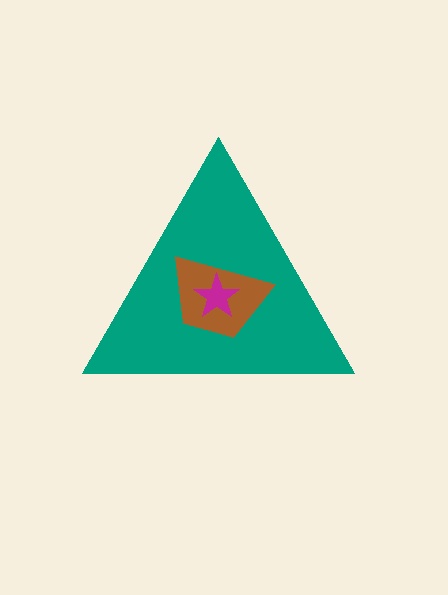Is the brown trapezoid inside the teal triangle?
Yes.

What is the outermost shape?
The teal triangle.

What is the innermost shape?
The magenta star.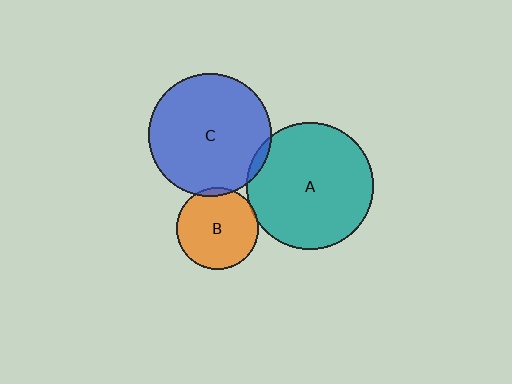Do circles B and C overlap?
Yes.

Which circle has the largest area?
Circle A (teal).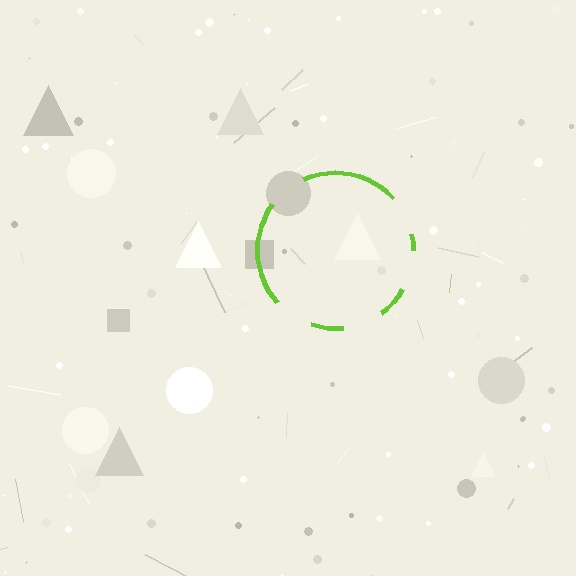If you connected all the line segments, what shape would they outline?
They would outline a circle.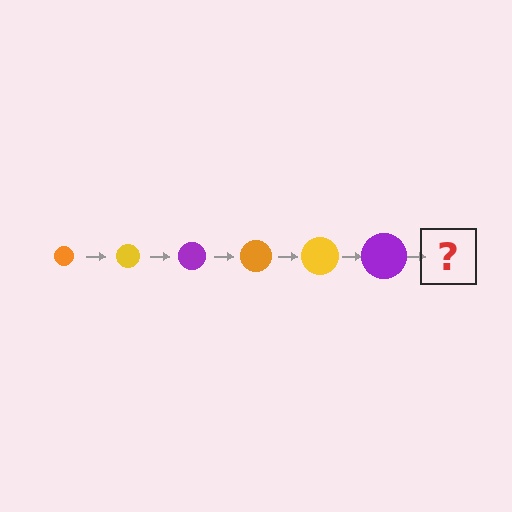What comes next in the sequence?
The next element should be an orange circle, larger than the previous one.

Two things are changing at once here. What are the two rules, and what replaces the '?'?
The two rules are that the circle grows larger each step and the color cycles through orange, yellow, and purple. The '?' should be an orange circle, larger than the previous one.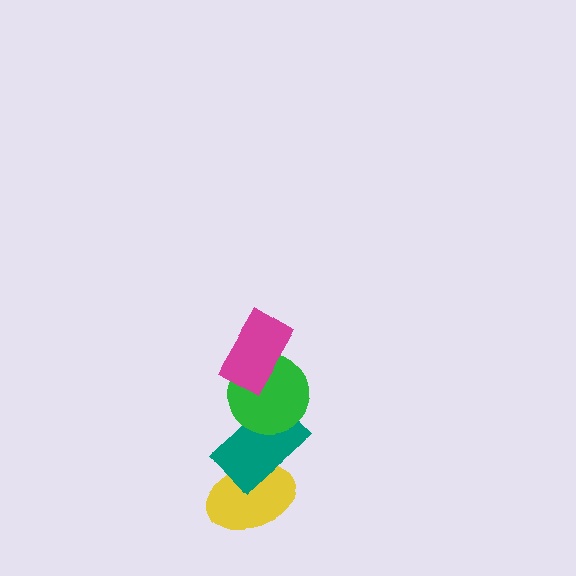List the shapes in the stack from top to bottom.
From top to bottom: the magenta rectangle, the green circle, the teal rectangle, the yellow ellipse.